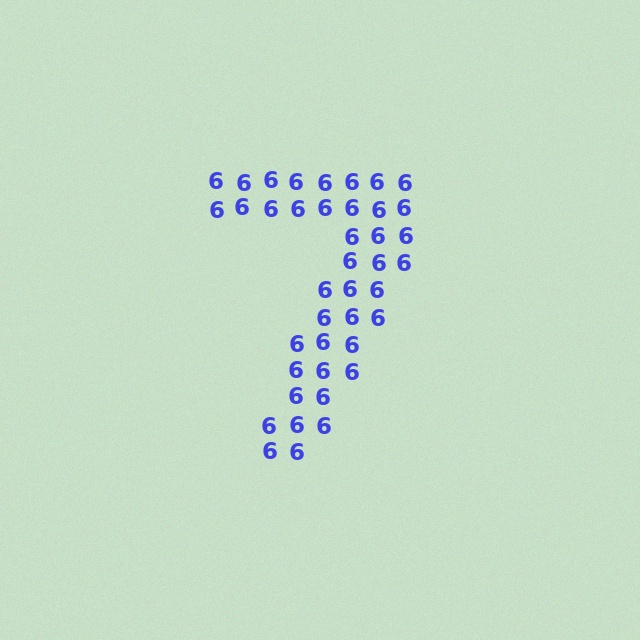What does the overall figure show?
The overall figure shows the digit 7.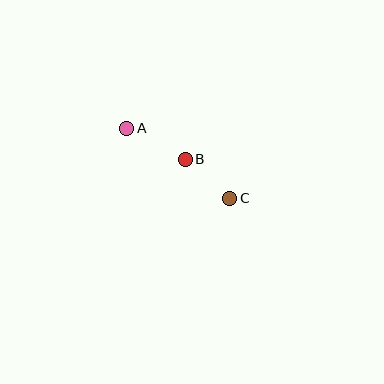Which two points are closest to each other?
Points B and C are closest to each other.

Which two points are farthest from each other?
Points A and C are farthest from each other.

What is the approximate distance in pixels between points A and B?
The distance between A and B is approximately 66 pixels.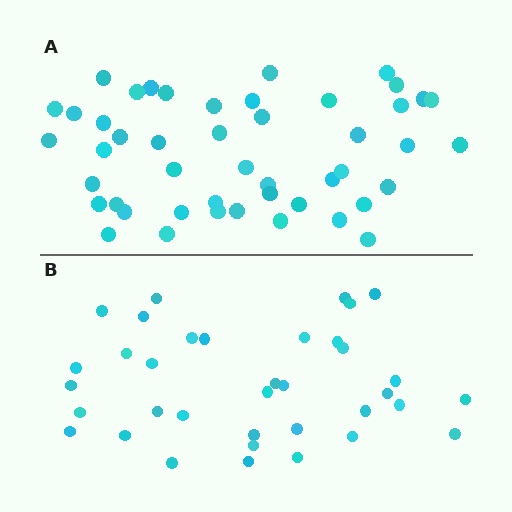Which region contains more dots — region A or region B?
Region A (the top region) has more dots.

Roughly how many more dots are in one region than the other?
Region A has roughly 12 or so more dots than region B.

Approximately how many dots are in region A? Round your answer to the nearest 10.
About 50 dots. (The exact count is 47, which rounds to 50.)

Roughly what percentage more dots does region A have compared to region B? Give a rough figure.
About 30% more.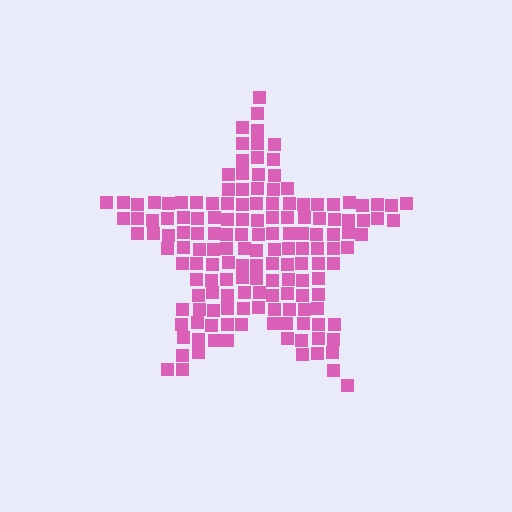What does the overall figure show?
The overall figure shows a star.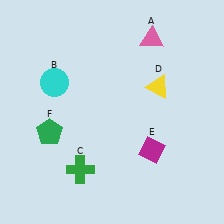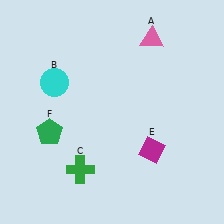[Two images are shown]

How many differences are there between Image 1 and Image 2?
There is 1 difference between the two images.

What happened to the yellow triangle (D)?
The yellow triangle (D) was removed in Image 2. It was in the top-right area of Image 1.